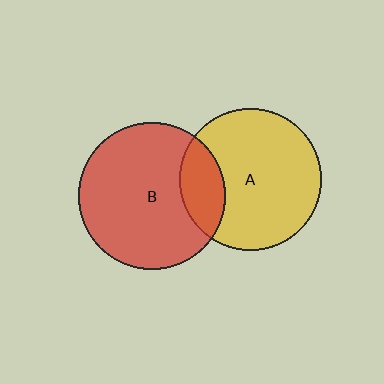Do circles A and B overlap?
Yes.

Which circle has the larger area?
Circle B (red).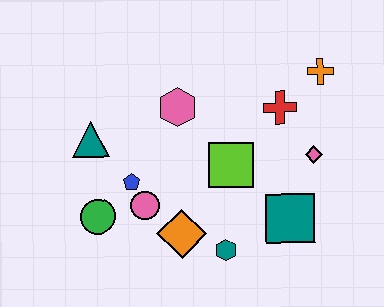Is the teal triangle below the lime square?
No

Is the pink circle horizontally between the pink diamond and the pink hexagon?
No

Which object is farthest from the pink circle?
The orange cross is farthest from the pink circle.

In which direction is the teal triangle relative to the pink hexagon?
The teal triangle is to the left of the pink hexagon.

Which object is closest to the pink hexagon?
The lime square is closest to the pink hexagon.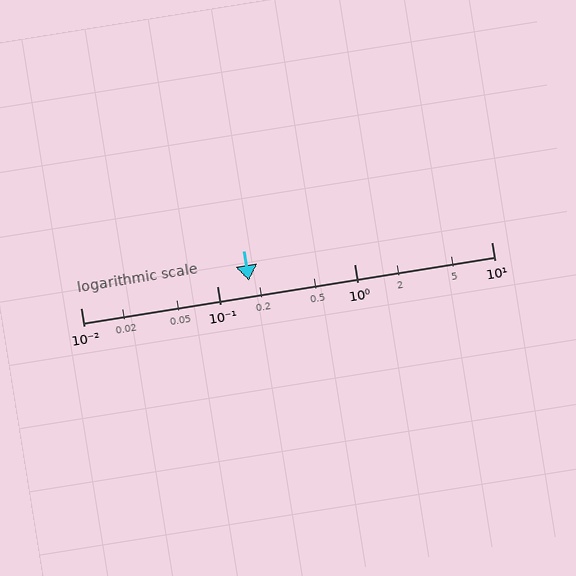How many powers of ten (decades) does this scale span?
The scale spans 3 decades, from 0.01 to 10.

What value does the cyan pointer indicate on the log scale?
The pointer indicates approximately 0.17.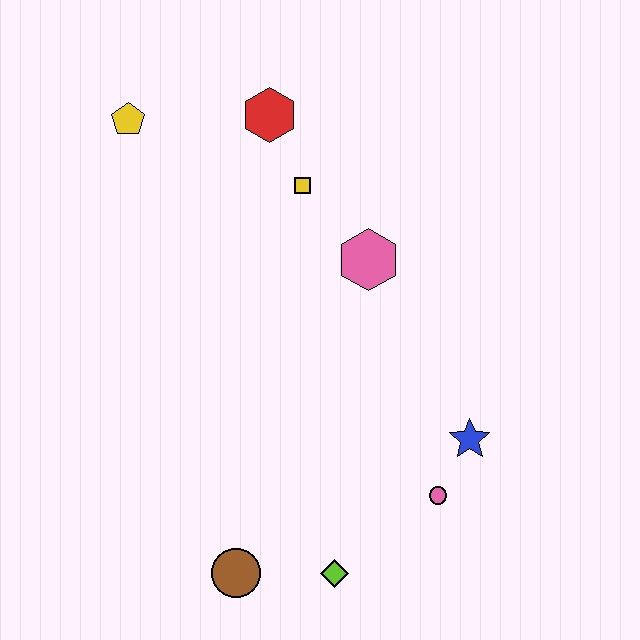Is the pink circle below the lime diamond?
No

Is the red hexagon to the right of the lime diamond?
No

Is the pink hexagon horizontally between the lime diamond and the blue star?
Yes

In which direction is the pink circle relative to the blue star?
The pink circle is below the blue star.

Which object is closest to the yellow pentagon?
The red hexagon is closest to the yellow pentagon.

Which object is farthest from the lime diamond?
The yellow pentagon is farthest from the lime diamond.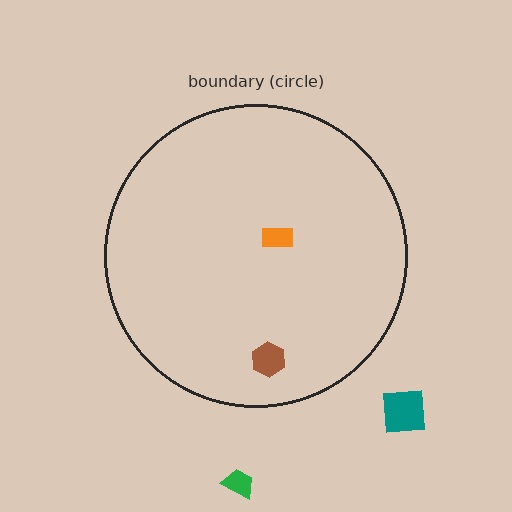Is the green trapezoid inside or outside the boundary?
Outside.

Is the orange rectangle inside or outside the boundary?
Inside.